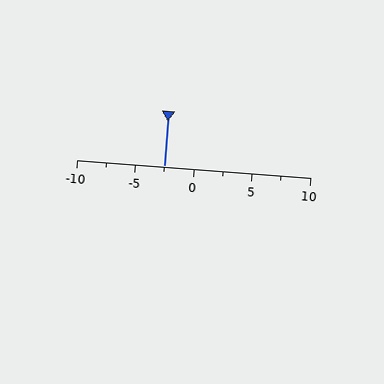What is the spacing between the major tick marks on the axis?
The major ticks are spaced 5 apart.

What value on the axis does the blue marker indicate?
The marker indicates approximately -2.5.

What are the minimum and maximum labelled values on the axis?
The axis runs from -10 to 10.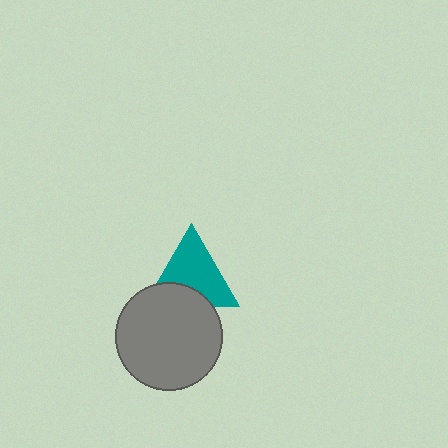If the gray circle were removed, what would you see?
You would see the complete teal triangle.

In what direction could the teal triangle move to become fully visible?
The teal triangle could move up. That would shift it out from behind the gray circle entirely.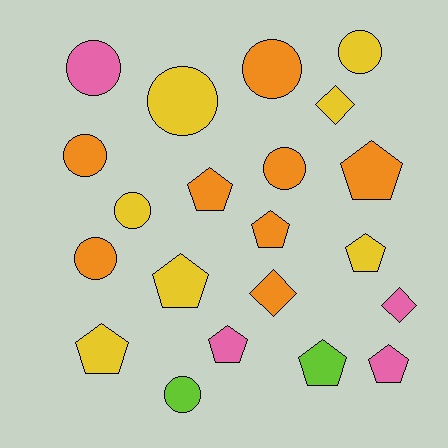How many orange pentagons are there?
There are 3 orange pentagons.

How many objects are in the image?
There are 21 objects.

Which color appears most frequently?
Orange, with 8 objects.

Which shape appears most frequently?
Circle, with 9 objects.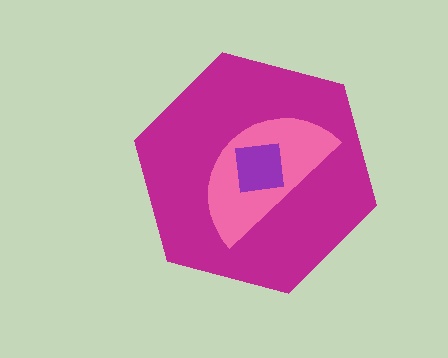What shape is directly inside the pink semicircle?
The purple square.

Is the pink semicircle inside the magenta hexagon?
Yes.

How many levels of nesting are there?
3.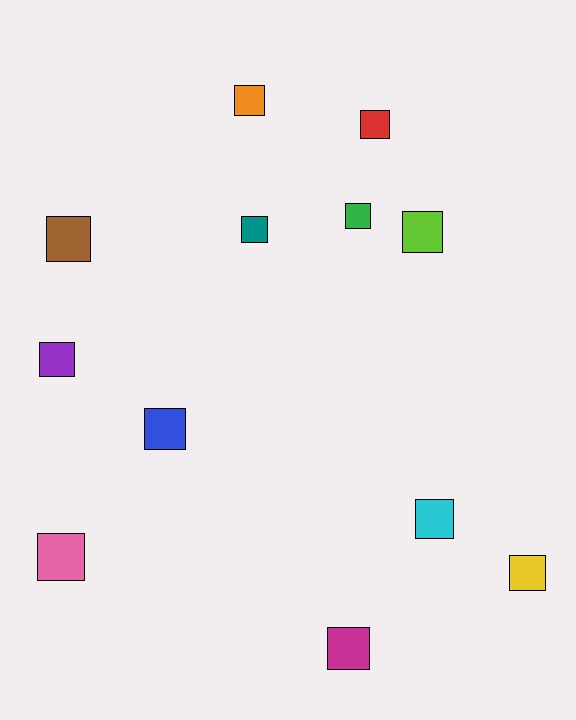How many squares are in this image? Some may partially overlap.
There are 12 squares.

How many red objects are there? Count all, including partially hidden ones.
There is 1 red object.